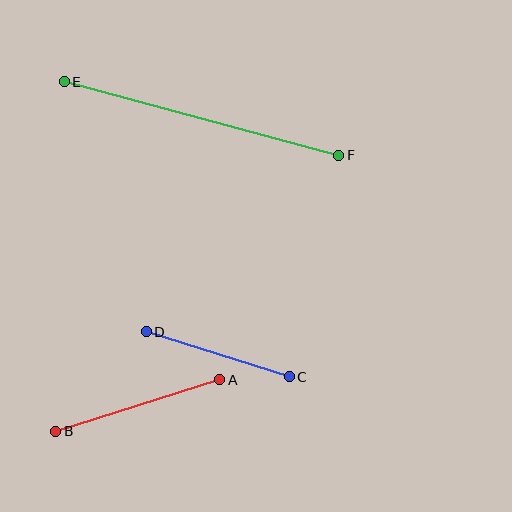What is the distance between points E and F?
The distance is approximately 284 pixels.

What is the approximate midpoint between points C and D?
The midpoint is at approximately (218, 354) pixels.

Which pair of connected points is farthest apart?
Points E and F are farthest apart.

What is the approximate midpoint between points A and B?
The midpoint is at approximately (138, 406) pixels.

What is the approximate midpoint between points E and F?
The midpoint is at approximately (201, 118) pixels.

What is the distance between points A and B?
The distance is approximately 172 pixels.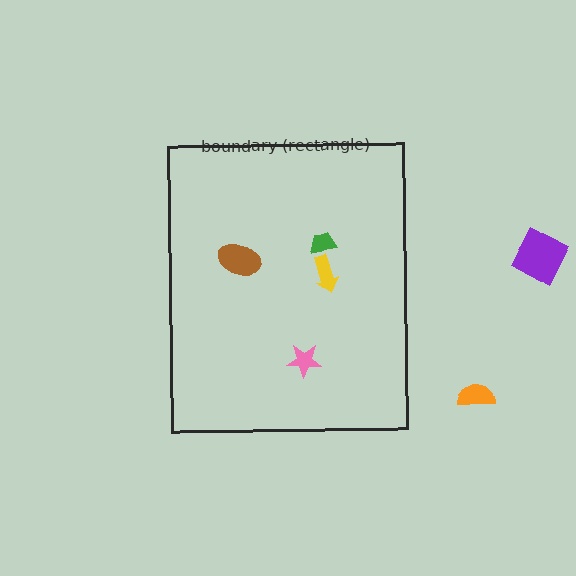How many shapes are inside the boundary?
4 inside, 2 outside.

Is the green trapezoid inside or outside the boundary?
Inside.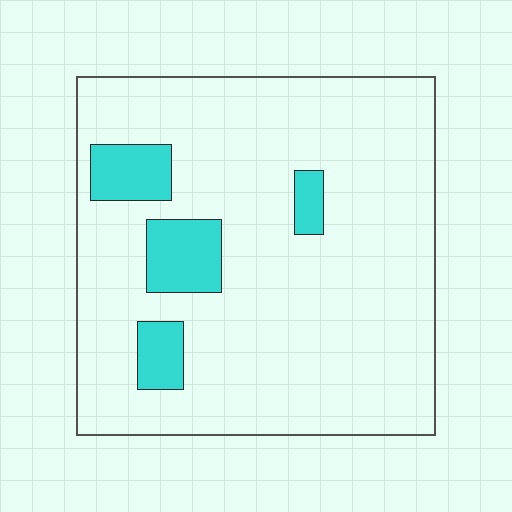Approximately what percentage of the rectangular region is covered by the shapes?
Approximately 10%.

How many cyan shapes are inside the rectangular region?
4.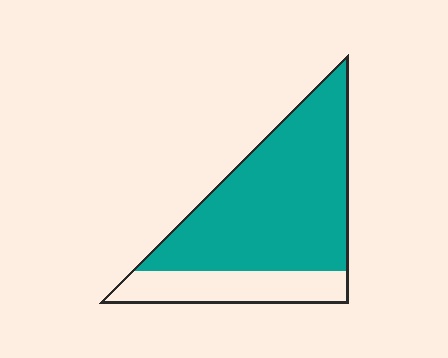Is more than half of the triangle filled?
Yes.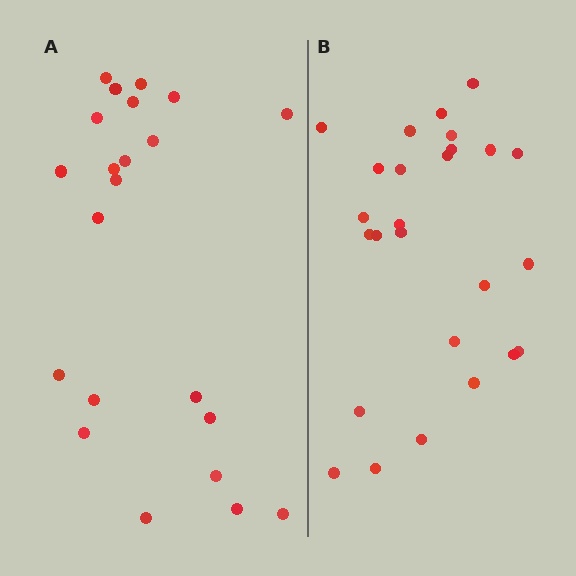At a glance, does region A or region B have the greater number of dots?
Region B (the right region) has more dots.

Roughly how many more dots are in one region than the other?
Region B has about 4 more dots than region A.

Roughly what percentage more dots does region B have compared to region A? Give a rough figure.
About 20% more.